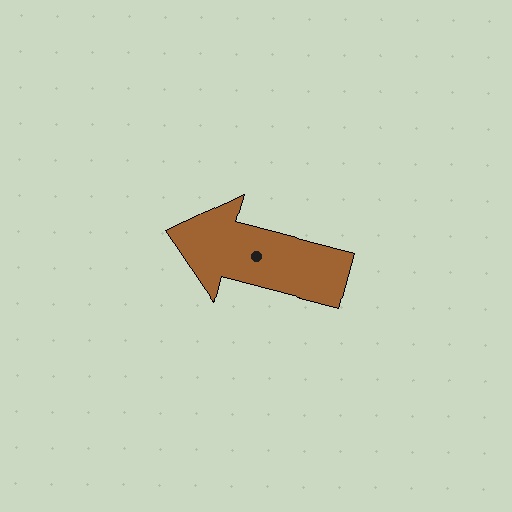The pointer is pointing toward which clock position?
Roughly 9 o'clock.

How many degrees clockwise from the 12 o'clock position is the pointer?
Approximately 285 degrees.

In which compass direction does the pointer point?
West.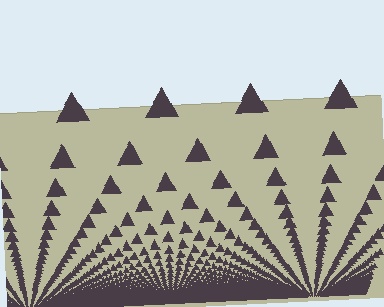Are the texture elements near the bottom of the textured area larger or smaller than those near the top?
Smaller. The gradient is inverted — elements near the bottom are smaller and denser.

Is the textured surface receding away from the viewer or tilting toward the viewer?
The surface appears to tilt toward the viewer. Texture elements get larger and sparser toward the top.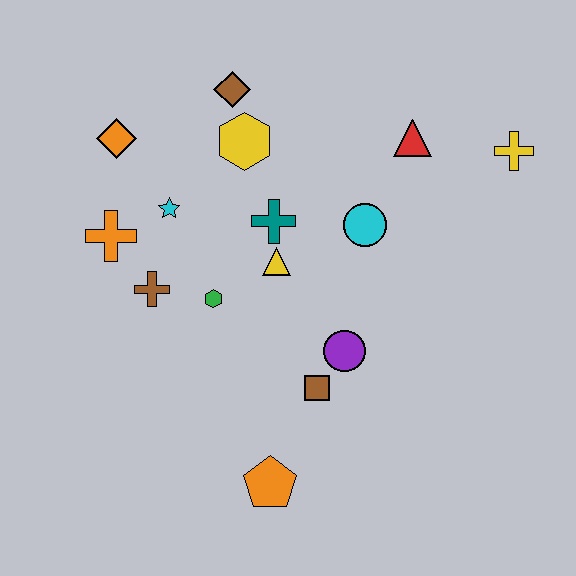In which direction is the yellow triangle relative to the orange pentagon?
The yellow triangle is above the orange pentagon.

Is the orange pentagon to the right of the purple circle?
No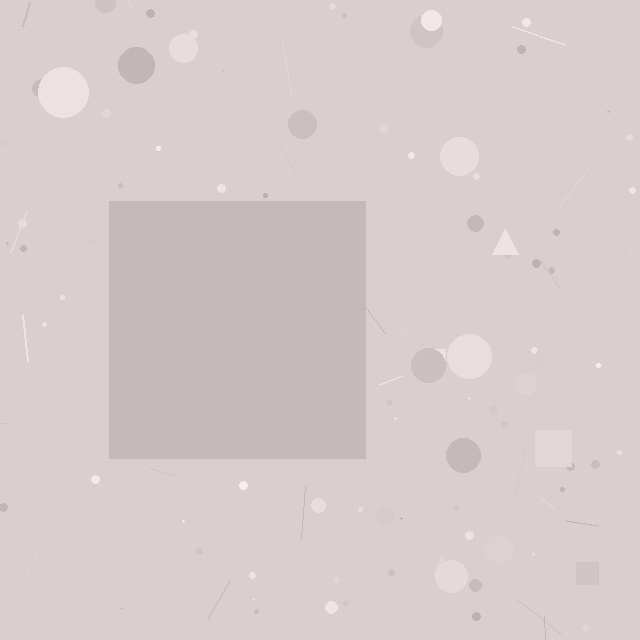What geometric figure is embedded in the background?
A square is embedded in the background.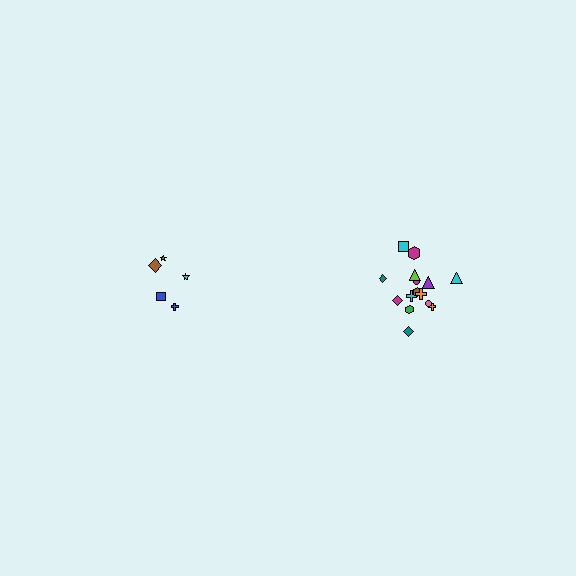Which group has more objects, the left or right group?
The right group.